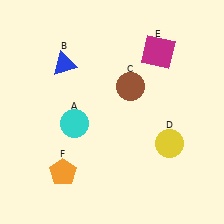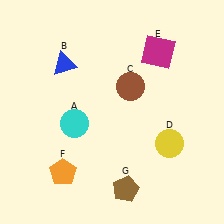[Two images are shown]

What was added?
A brown pentagon (G) was added in Image 2.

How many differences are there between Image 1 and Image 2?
There is 1 difference between the two images.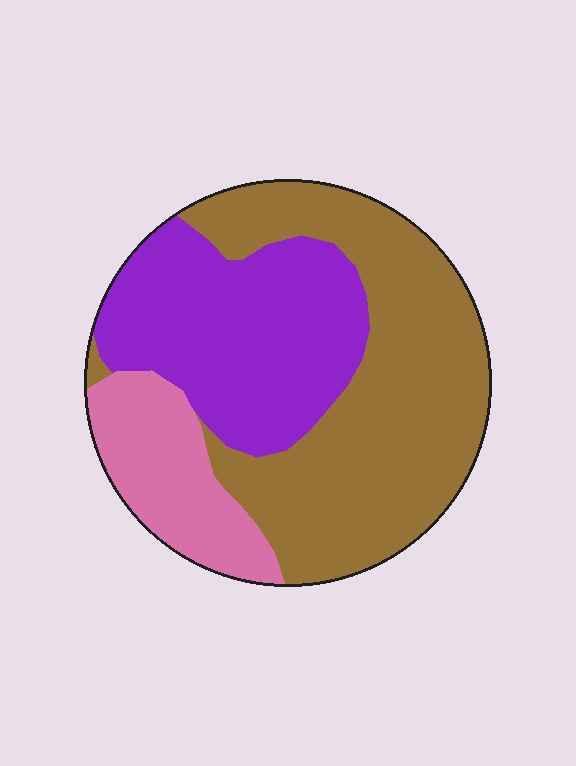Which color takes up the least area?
Pink, at roughly 15%.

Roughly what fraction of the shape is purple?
Purple covers around 35% of the shape.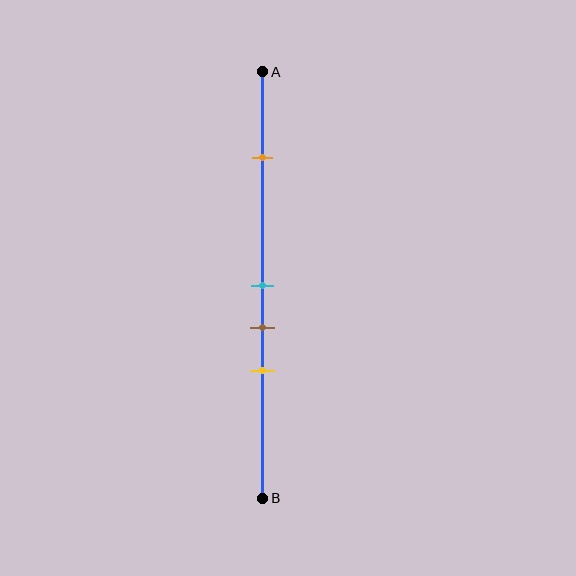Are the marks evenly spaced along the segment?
No, the marks are not evenly spaced.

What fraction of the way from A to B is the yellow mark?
The yellow mark is approximately 70% (0.7) of the way from A to B.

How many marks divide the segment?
There are 4 marks dividing the segment.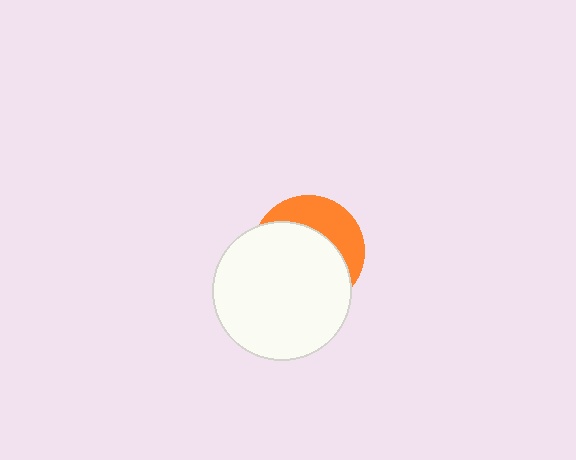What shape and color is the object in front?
The object in front is a white circle.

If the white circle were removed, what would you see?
You would see the complete orange circle.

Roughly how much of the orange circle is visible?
A small part of it is visible (roughly 35%).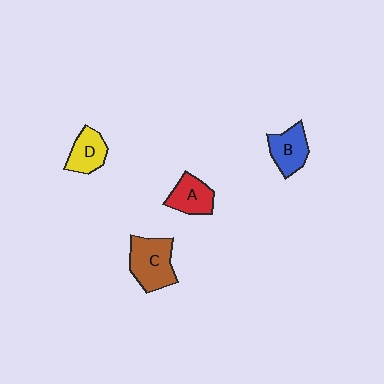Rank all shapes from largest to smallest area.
From largest to smallest: C (brown), B (blue), A (red), D (yellow).